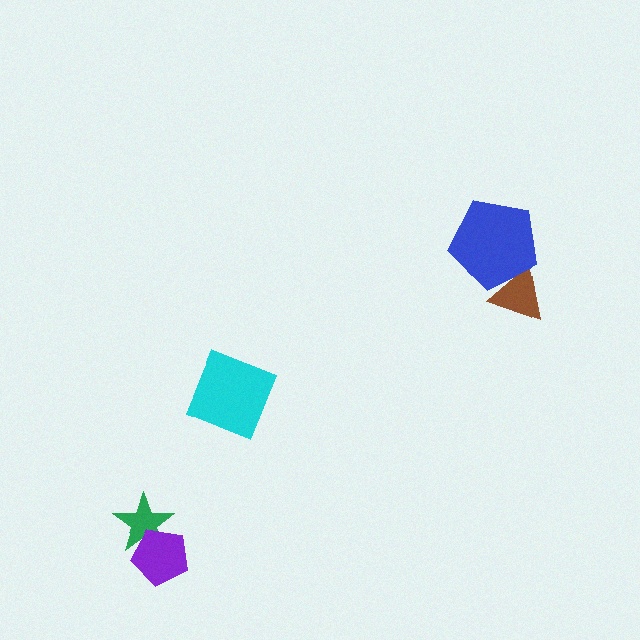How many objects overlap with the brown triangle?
1 object overlaps with the brown triangle.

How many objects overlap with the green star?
1 object overlaps with the green star.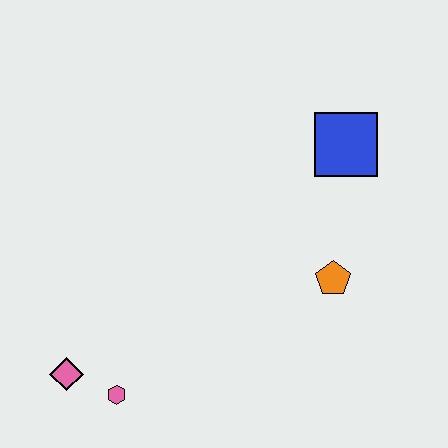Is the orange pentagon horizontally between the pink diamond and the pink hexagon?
No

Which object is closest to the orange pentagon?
The blue square is closest to the orange pentagon.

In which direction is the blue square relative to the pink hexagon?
The blue square is above the pink hexagon.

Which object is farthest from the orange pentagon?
The pink diamond is farthest from the orange pentagon.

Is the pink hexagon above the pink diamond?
No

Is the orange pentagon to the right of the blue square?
No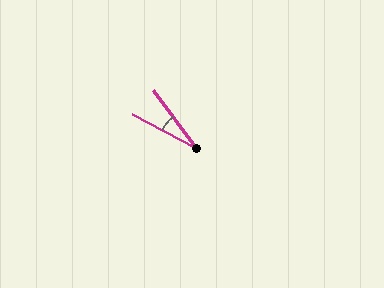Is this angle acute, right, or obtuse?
It is acute.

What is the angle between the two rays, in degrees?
Approximately 26 degrees.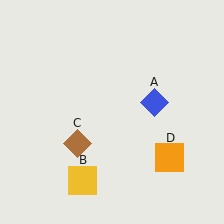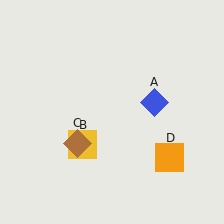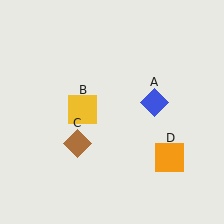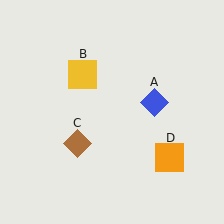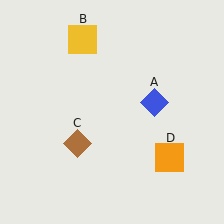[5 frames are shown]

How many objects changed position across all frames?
1 object changed position: yellow square (object B).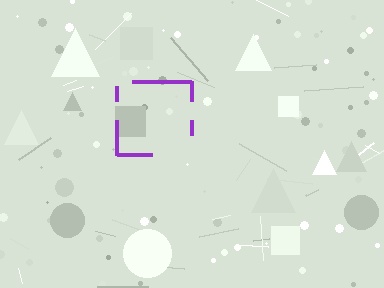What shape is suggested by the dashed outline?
The dashed outline suggests a square.